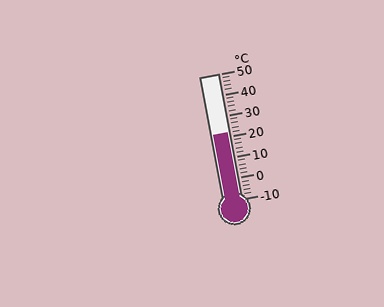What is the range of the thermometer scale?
The thermometer scale ranges from -10°C to 50°C.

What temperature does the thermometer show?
The thermometer shows approximately 22°C.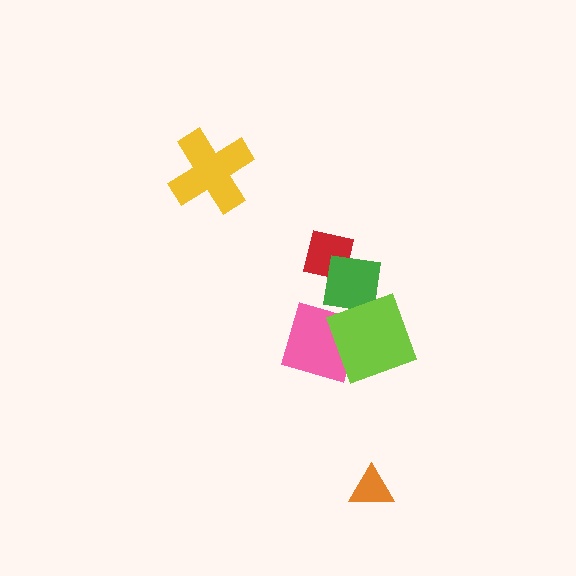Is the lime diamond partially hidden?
No, no other shape covers it.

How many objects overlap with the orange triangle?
0 objects overlap with the orange triangle.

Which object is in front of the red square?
The green square is in front of the red square.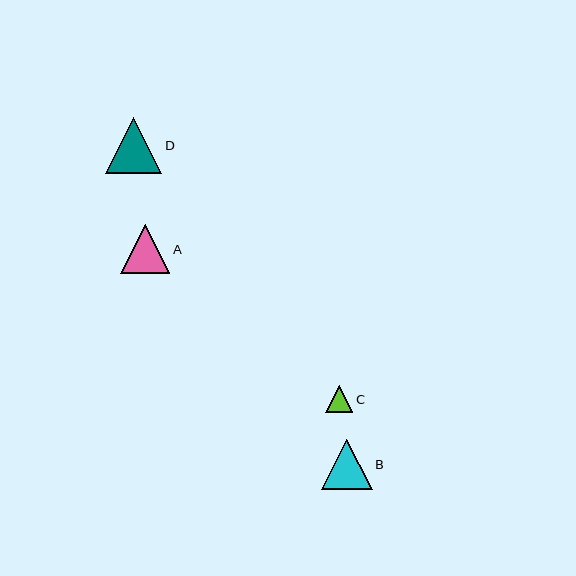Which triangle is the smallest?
Triangle C is the smallest with a size of approximately 27 pixels.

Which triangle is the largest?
Triangle D is the largest with a size of approximately 56 pixels.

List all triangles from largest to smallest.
From largest to smallest: D, B, A, C.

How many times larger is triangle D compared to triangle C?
Triangle D is approximately 2.0 times the size of triangle C.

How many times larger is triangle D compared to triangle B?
Triangle D is approximately 1.1 times the size of triangle B.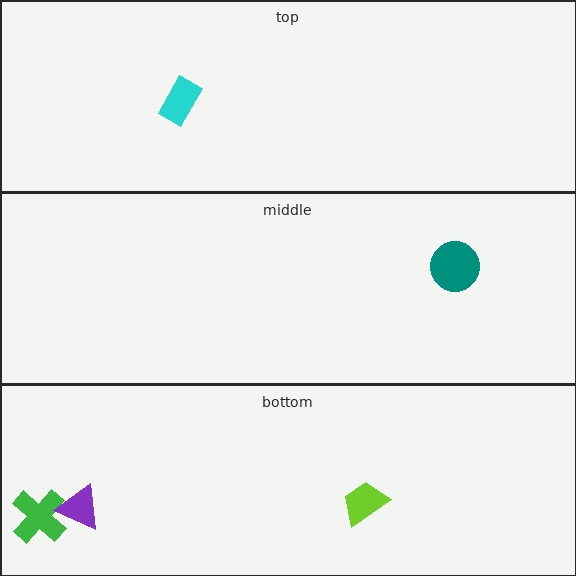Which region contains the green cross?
The bottom region.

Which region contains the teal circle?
The middle region.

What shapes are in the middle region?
The teal circle.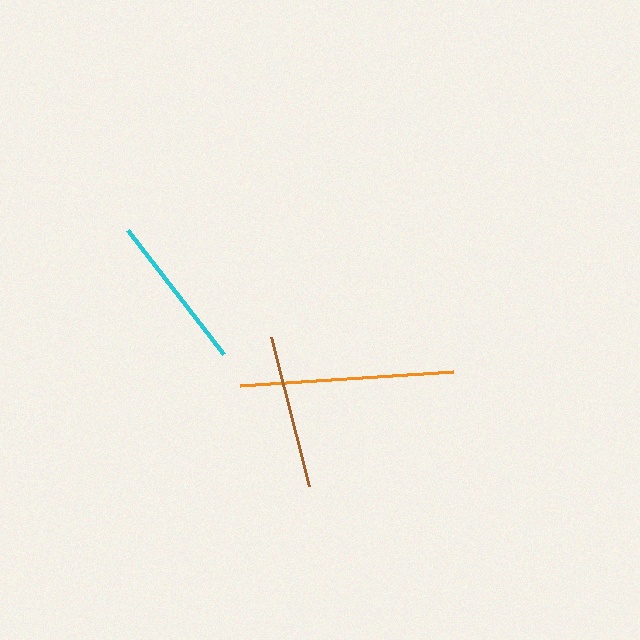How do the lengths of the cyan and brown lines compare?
The cyan and brown lines are approximately the same length.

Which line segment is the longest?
The orange line is the longest at approximately 214 pixels.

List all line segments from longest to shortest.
From longest to shortest: orange, cyan, brown.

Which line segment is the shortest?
The brown line is the shortest at approximately 153 pixels.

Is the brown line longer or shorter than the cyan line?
The cyan line is longer than the brown line.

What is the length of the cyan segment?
The cyan segment is approximately 157 pixels long.